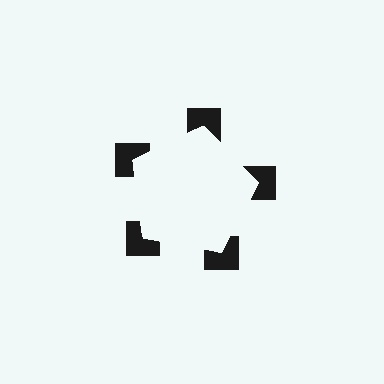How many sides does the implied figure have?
5 sides.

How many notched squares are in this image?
There are 5 — one at each vertex of the illusory pentagon.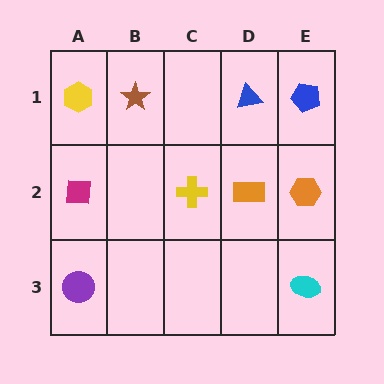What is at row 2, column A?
A magenta square.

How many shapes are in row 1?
4 shapes.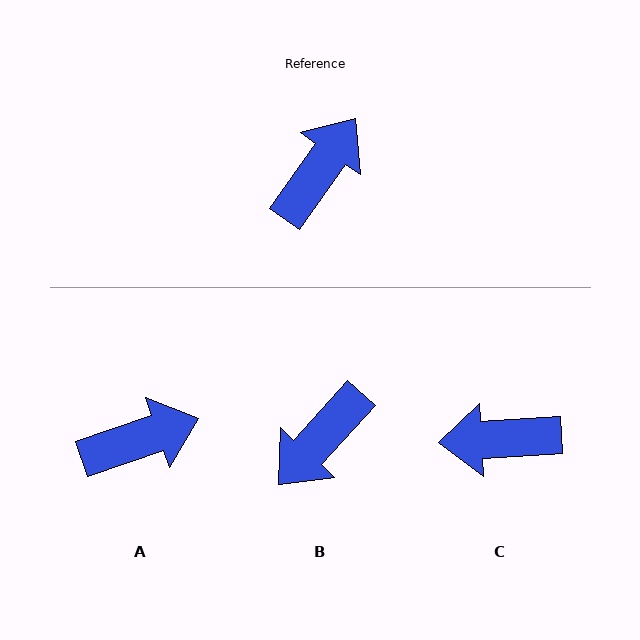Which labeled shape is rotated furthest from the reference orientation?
B, about 173 degrees away.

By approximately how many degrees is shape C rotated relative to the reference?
Approximately 129 degrees counter-clockwise.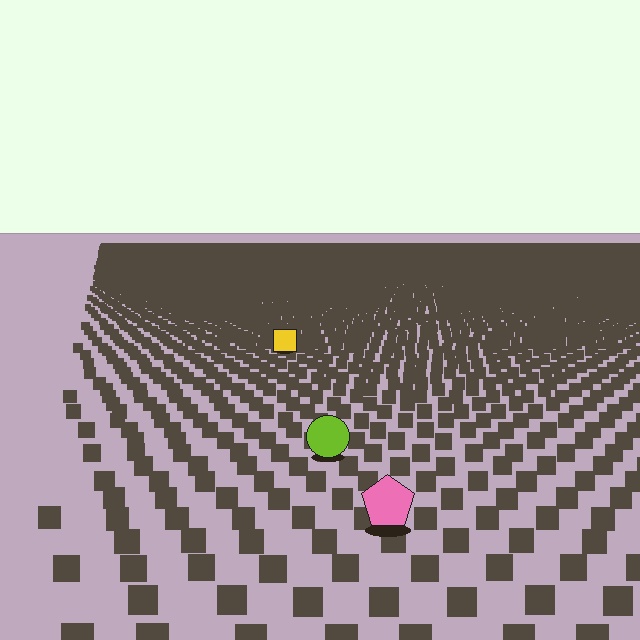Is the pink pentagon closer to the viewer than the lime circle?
Yes. The pink pentagon is closer — you can tell from the texture gradient: the ground texture is coarser near it.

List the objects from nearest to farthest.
From nearest to farthest: the pink pentagon, the lime circle, the yellow square.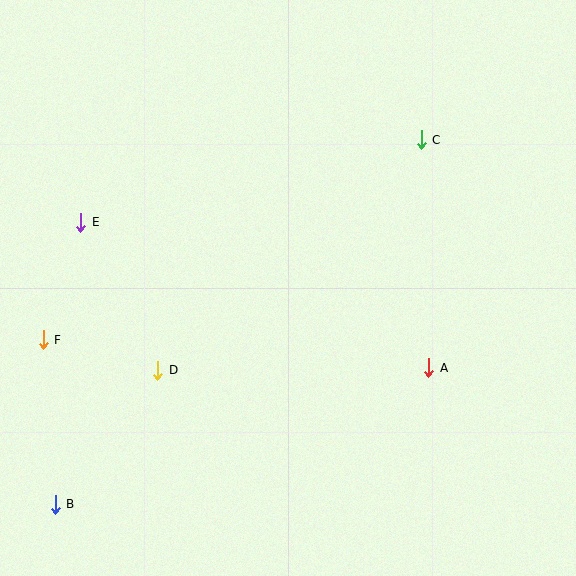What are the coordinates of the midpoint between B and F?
The midpoint between B and F is at (49, 422).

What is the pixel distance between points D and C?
The distance between D and C is 350 pixels.